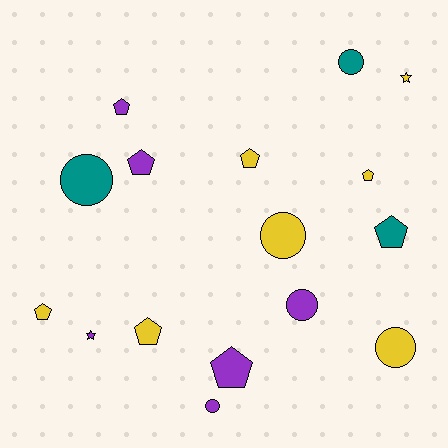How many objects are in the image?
There are 16 objects.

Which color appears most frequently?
Yellow, with 7 objects.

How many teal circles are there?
There are 2 teal circles.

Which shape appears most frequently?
Pentagon, with 8 objects.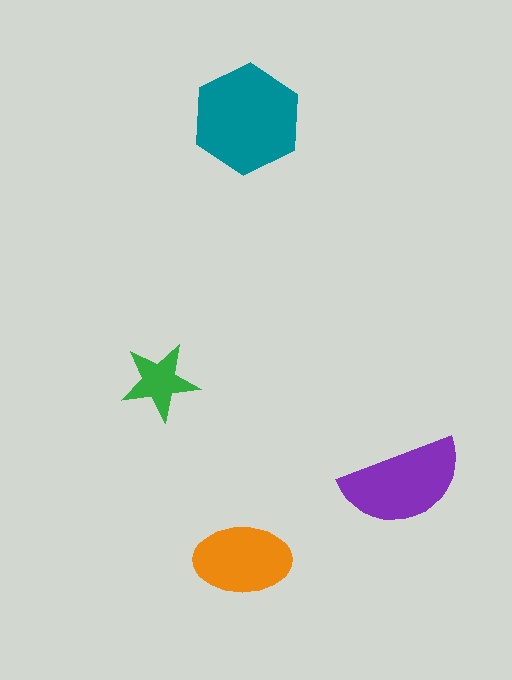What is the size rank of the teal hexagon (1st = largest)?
1st.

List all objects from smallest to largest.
The green star, the orange ellipse, the purple semicircle, the teal hexagon.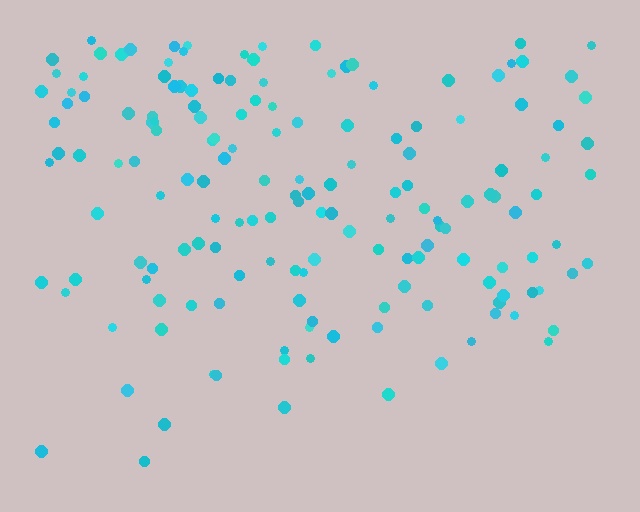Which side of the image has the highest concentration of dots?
The top.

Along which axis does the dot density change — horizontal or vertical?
Vertical.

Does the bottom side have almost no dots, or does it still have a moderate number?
Still a moderate number, just noticeably fewer than the top.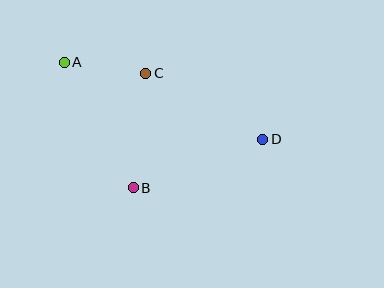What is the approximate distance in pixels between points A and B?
The distance between A and B is approximately 144 pixels.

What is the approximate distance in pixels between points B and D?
The distance between B and D is approximately 138 pixels.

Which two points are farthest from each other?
Points A and D are farthest from each other.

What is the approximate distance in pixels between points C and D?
The distance between C and D is approximately 135 pixels.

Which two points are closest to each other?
Points A and C are closest to each other.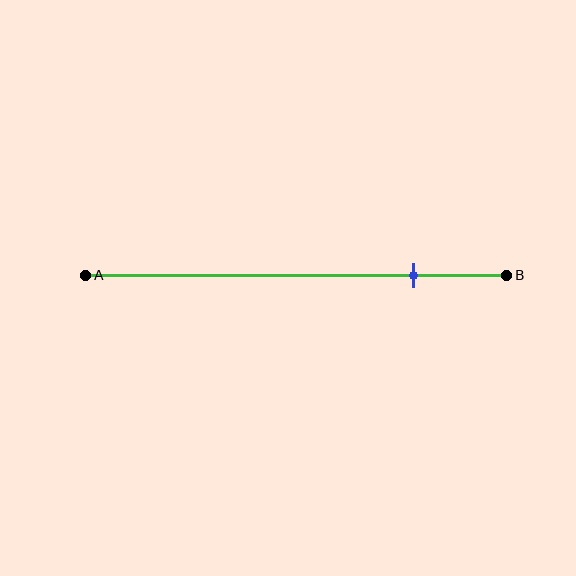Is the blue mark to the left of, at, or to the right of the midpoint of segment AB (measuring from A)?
The blue mark is to the right of the midpoint of segment AB.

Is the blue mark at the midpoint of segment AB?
No, the mark is at about 80% from A, not at the 50% midpoint.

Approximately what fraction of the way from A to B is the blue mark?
The blue mark is approximately 80% of the way from A to B.